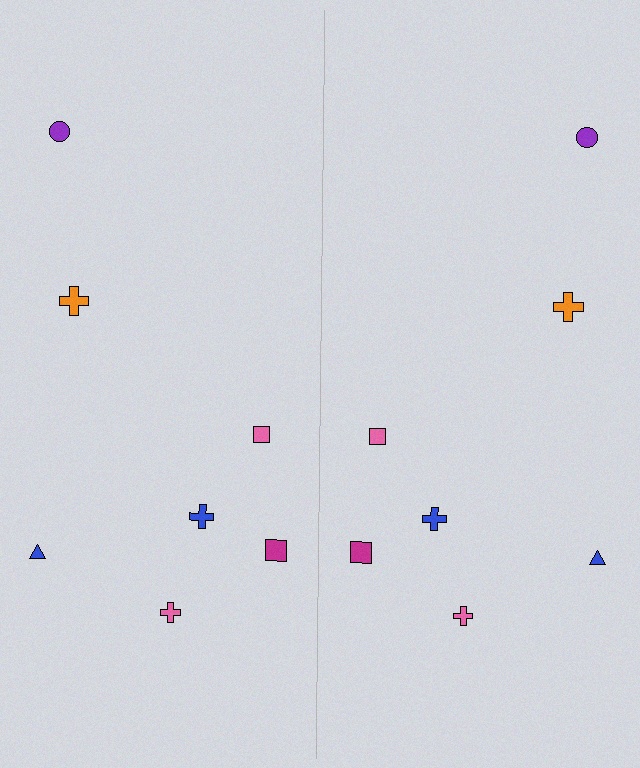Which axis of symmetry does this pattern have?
The pattern has a vertical axis of symmetry running through the center of the image.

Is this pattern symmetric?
Yes, this pattern has bilateral (reflection) symmetry.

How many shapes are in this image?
There are 14 shapes in this image.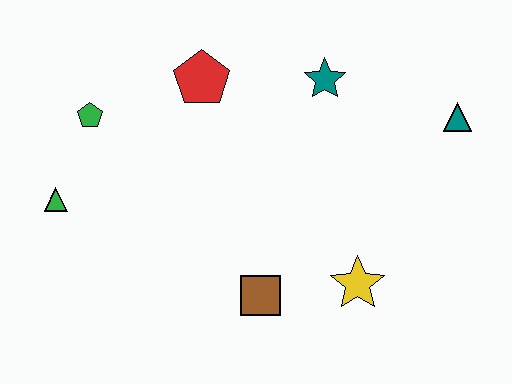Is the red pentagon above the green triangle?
Yes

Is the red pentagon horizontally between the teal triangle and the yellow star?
No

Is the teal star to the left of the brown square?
No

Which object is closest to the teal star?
The red pentagon is closest to the teal star.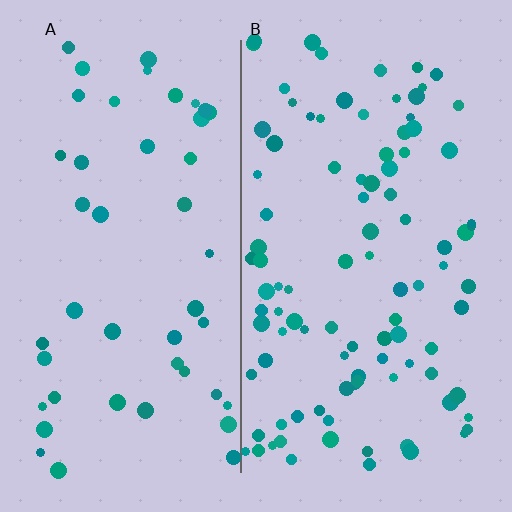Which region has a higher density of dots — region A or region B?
B (the right).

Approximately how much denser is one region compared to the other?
Approximately 2.1× — region B over region A.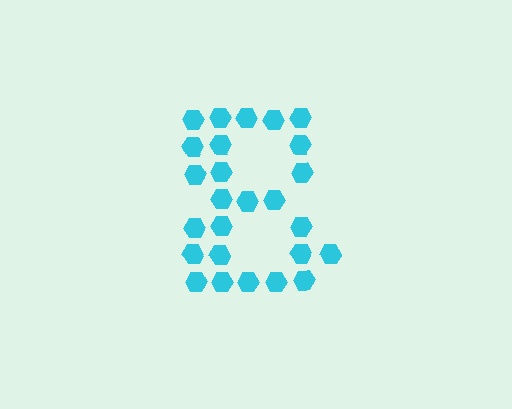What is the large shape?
The large shape is the digit 8.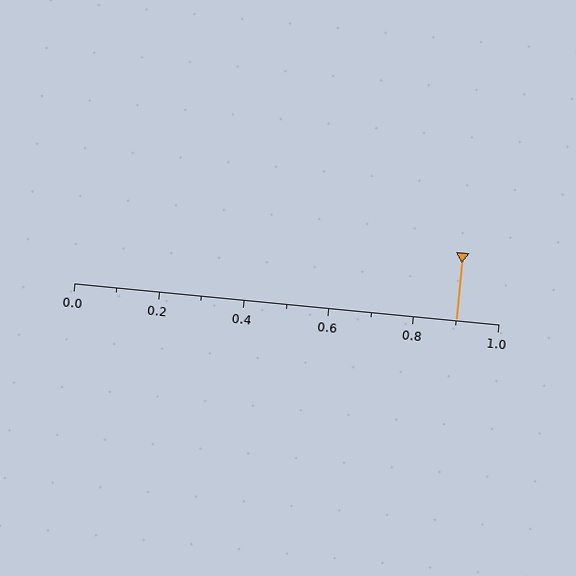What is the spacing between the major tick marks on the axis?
The major ticks are spaced 0.2 apart.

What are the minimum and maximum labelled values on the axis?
The axis runs from 0.0 to 1.0.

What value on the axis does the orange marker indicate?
The marker indicates approximately 0.9.